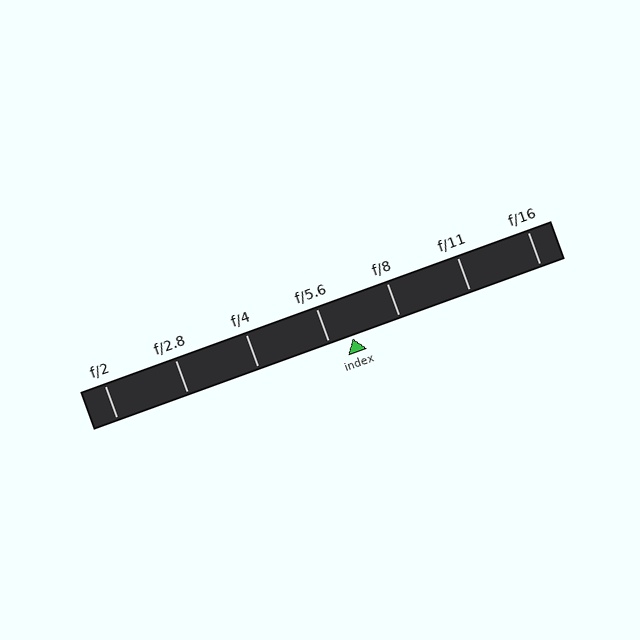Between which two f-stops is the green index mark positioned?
The index mark is between f/5.6 and f/8.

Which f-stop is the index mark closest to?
The index mark is closest to f/5.6.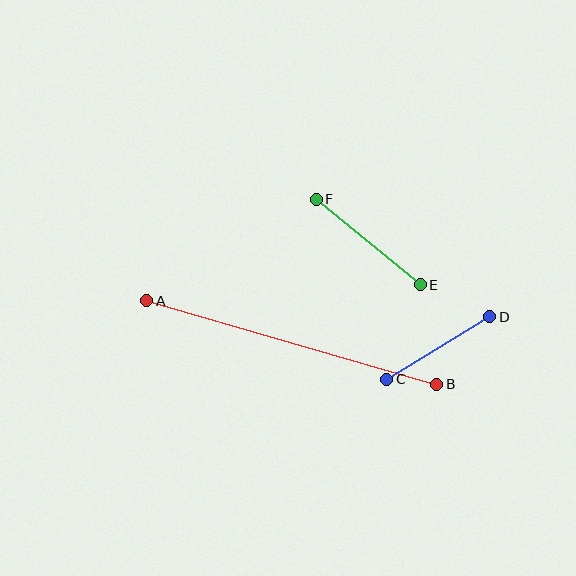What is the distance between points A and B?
The distance is approximately 302 pixels.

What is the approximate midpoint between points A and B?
The midpoint is at approximately (292, 342) pixels.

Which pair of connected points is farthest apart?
Points A and B are farthest apart.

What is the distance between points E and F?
The distance is approximately 134 pixels.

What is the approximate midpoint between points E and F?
The midpoint is at approximately (368, 242) pixels.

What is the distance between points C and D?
The distance is approximately 121 pixels.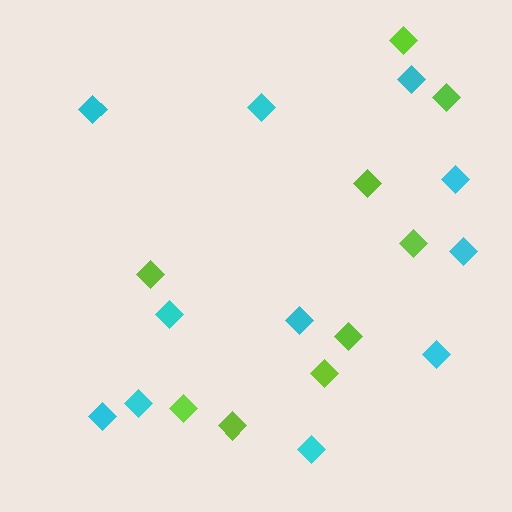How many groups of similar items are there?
There are 2 groups: one group of lime diamonds (9) and one group of cyan diamonds (11).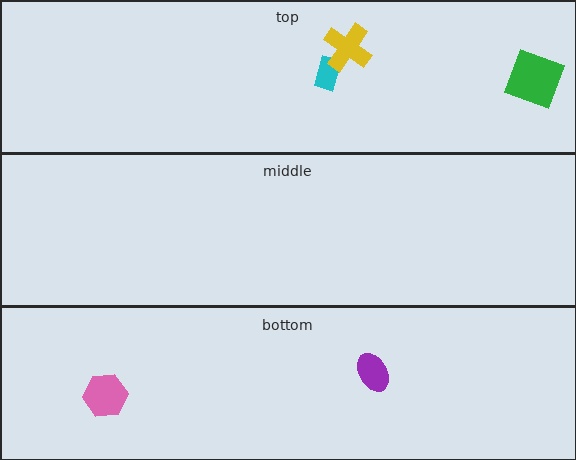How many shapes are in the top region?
3.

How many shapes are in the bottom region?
2.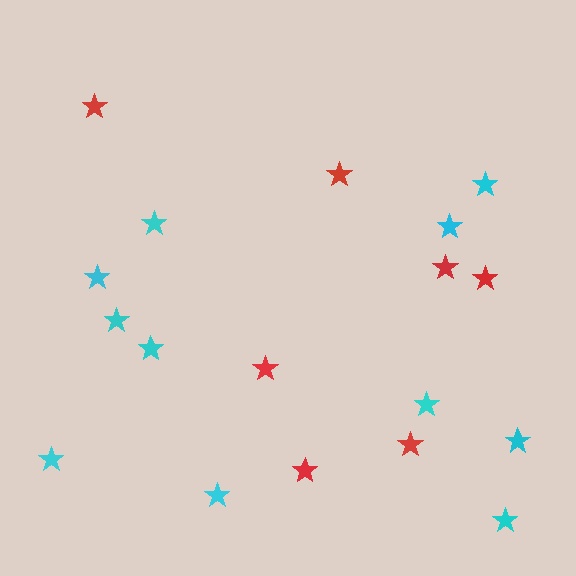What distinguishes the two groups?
There are 2 groups: one group of cyan stars (11) and one group of red stars (7).